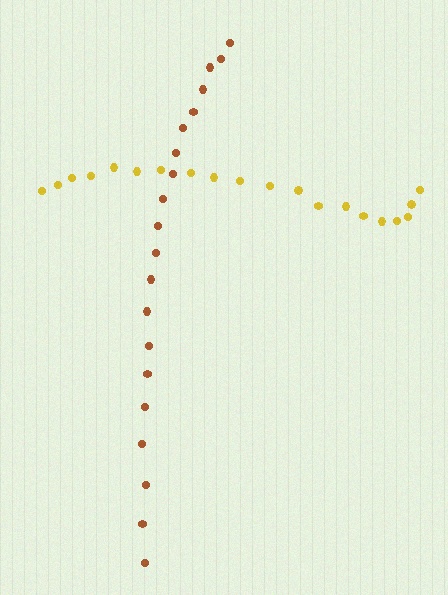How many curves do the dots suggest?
There are 2 distinct paths.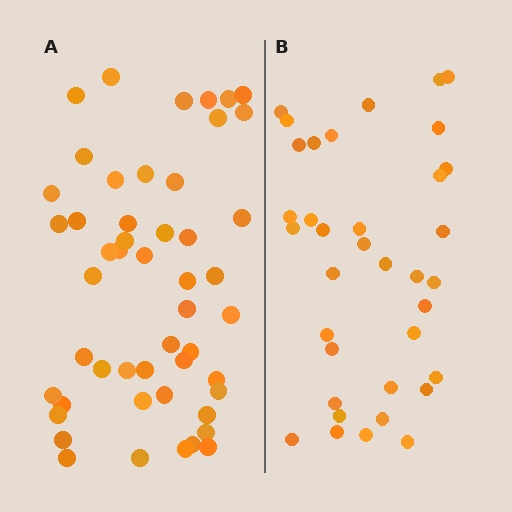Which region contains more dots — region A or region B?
Region A (the left region) has more dots.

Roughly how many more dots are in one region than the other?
Region A has approximately 15 more dots than region B.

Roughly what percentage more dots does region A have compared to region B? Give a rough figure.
About 40% more.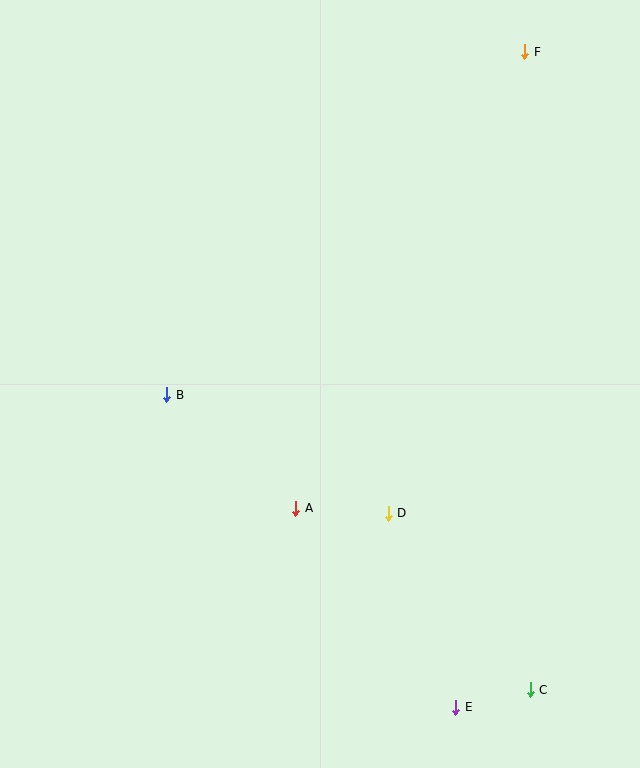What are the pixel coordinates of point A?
Point A is at (296, 508).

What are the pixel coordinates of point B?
Point B is at (167, 395).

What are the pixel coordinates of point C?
Point C is at (530, 690).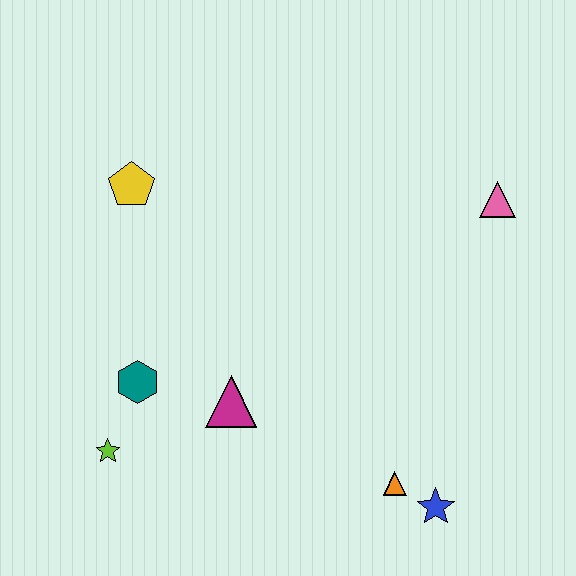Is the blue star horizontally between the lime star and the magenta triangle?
No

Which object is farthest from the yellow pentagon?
The blue star is farthest from the yellow pentagon.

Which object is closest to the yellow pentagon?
The teal hexagon is closest to the yellow pentagon.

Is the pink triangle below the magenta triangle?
No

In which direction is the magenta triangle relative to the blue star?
The magenta triangle is to the left of the blue star.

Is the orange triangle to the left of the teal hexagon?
No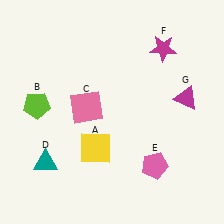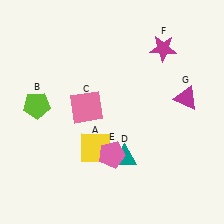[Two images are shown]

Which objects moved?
The objects that moved are: the teal triangle (D), the pink pentagon (E).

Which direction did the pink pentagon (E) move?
The pink pentagon (E) moved left.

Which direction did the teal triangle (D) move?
The teal triangle (D) moved right.